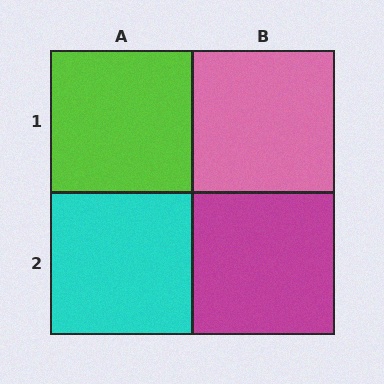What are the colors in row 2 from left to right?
Cyan, magenta.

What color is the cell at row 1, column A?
Lime.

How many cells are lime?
1 cell is lime.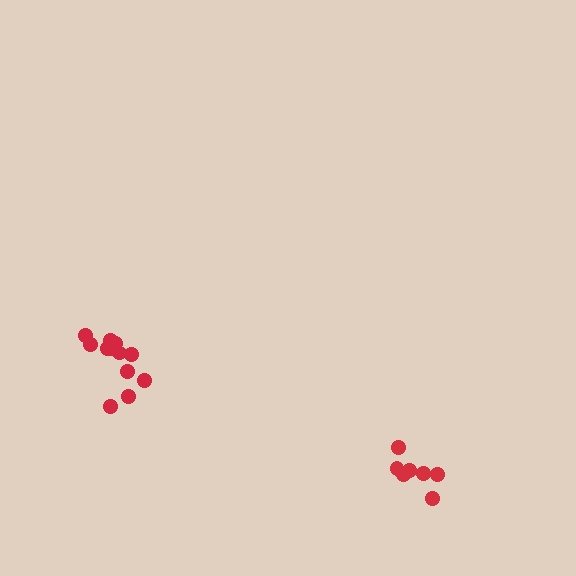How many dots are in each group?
Group 1: 13 dots, Group 2: 7 dots (20 total).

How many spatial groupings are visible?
There are 2 spatial groupings.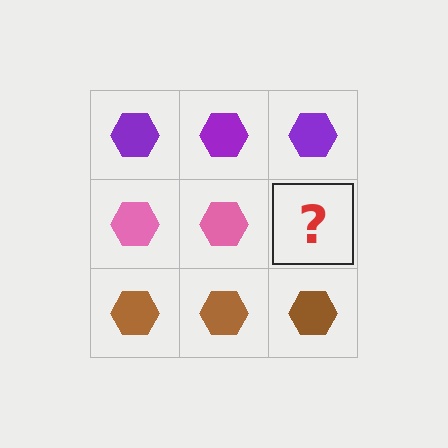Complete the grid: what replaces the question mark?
The question mark should be replaced with a pink hexagon.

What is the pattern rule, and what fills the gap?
The rule is that each row has a consistent color. The gap should be filled with a pink hexagon.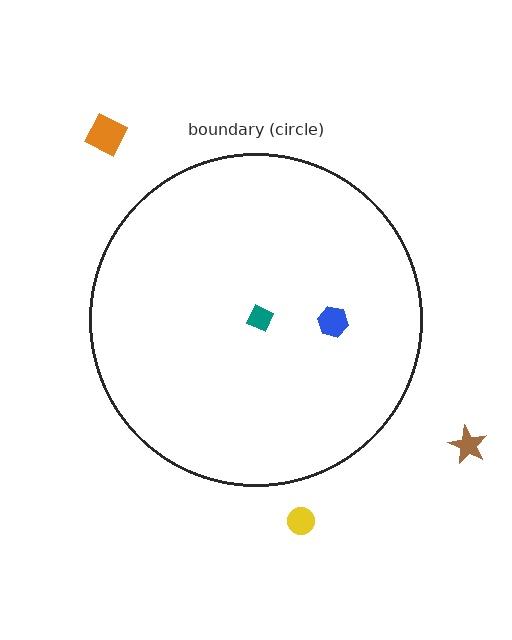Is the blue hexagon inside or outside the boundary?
Inside.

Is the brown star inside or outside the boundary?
Outside.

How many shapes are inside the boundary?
2 inside, 3 outside.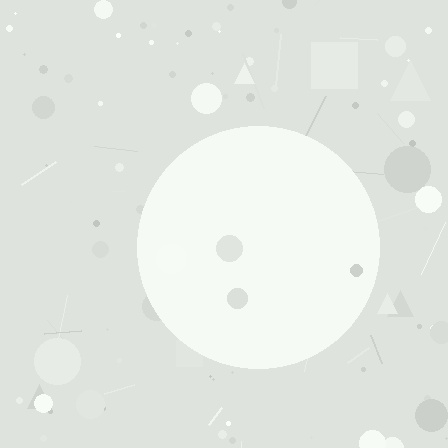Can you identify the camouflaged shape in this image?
The camouflaged shape is a circle.